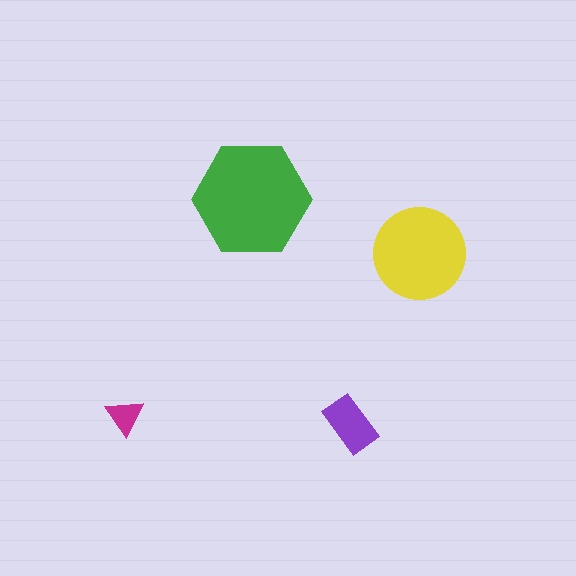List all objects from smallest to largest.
The magenta triangle, the purple rectangle, the yellow circle, the green hexagon.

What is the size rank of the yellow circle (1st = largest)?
2nd.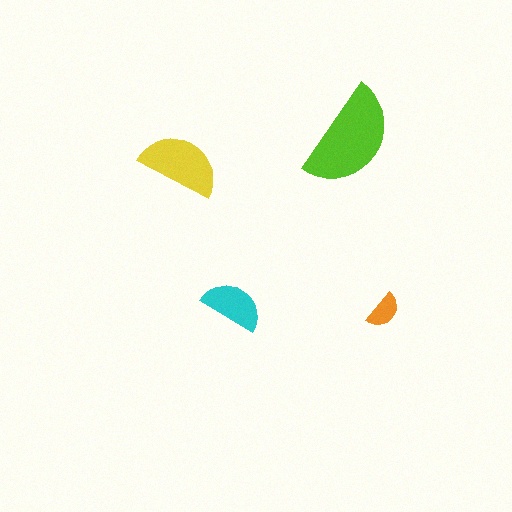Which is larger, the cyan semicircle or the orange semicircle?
The cyan one.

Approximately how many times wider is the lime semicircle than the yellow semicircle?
About 1.5 times wider.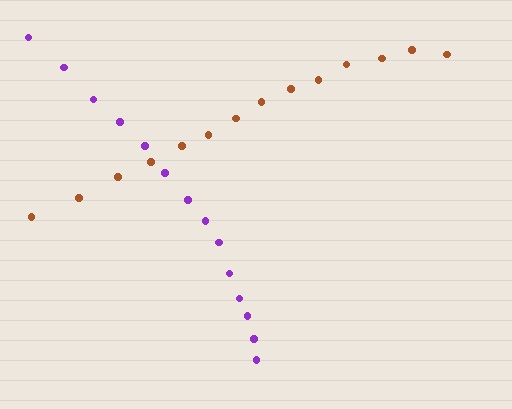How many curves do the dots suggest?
There are 2 distinct paths.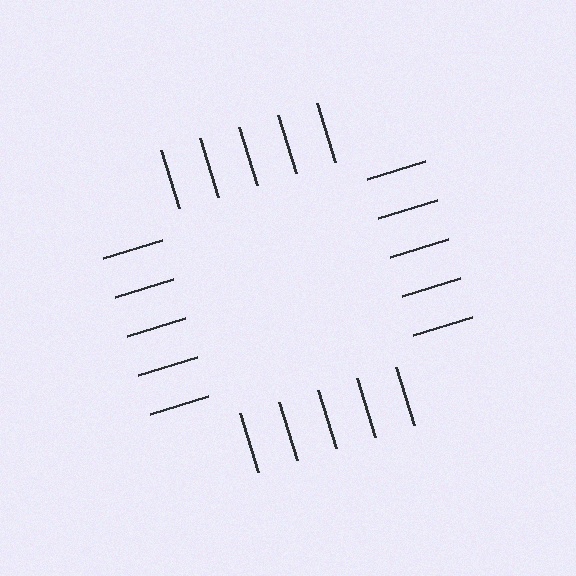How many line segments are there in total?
20 — 5 along each of the 4 edges.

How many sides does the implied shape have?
4 sides — the line-ends trace a square.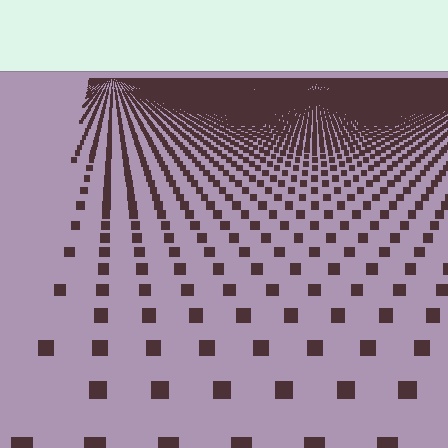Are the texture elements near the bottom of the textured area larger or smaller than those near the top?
Larger. Near the bottom, elements are closer to the viewer and appear at a bigger on-screen size.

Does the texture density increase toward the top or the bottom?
Density increases toward the top.